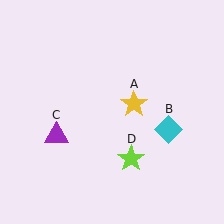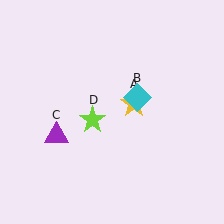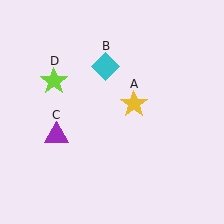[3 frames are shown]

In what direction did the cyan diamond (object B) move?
The cyan diamond (object B) moved up and to the left.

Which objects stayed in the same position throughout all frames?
Yellow star (object A) and purple triangle (object C) remained stationary.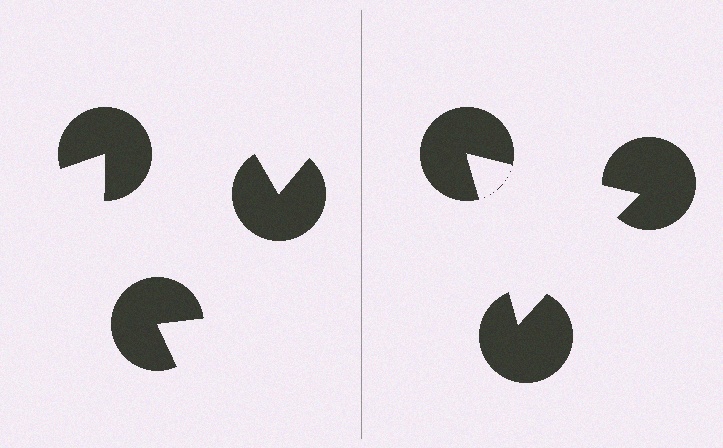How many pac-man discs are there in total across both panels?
6 — 3 on each side.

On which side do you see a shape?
An illusory triangle appears on the right side. On the left side the wedge cuts are rotated, so no coherent shape forms.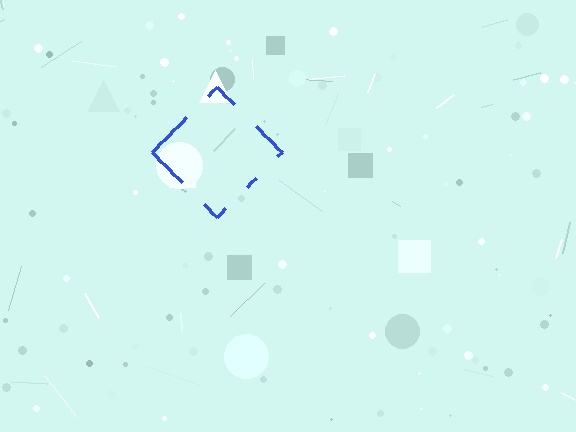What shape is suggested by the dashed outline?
The dashed outline suggests a diamond.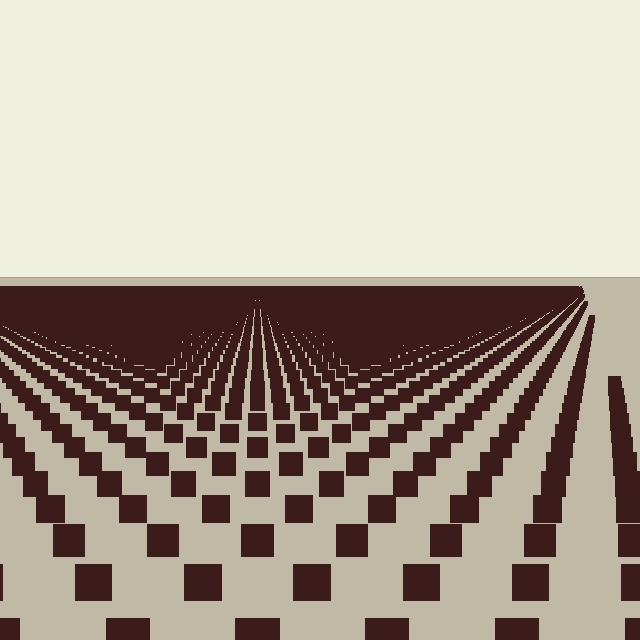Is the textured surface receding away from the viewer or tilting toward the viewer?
The surface is receding away from the viewer. Texture elements get smaller and denser toward the top.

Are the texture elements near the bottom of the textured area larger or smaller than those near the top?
Larger. Near the bottom, elements are closer to the viewer and appear at a bigger on-screen size.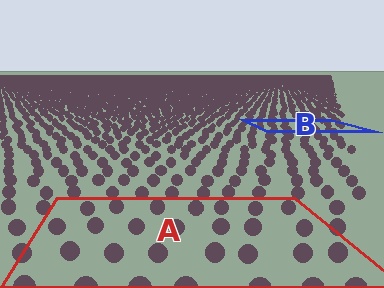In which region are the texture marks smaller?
The texture marks are smaller in region B, because it is farther away.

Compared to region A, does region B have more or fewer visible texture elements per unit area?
Region B has more texture elements per unit area — they are packed more densely because it is farther away.